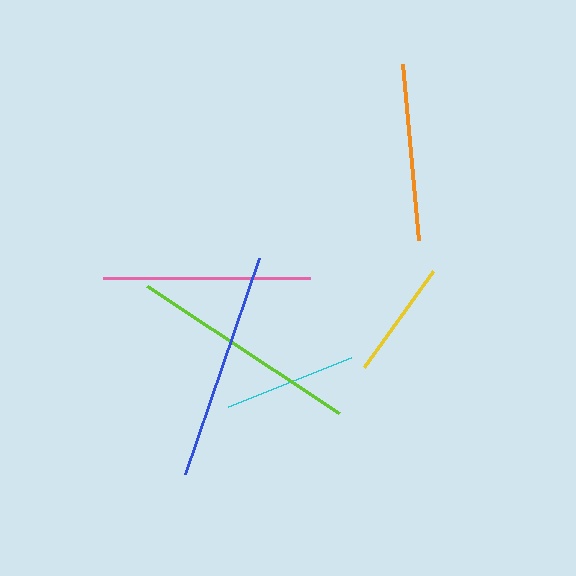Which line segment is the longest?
The lime line is the longest at approximately 230 pixels.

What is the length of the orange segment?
The orange segment is approximately 177 pixels long.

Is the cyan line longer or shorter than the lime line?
The lime line is longer than the cyan line.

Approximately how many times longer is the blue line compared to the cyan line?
The blue line is approximately 1.7 times the length of the cyan line.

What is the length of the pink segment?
The pink segment is approximately 207 pixels long.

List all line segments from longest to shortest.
From longest to shortest: lime, blue, pink, orange, cyan, yellow.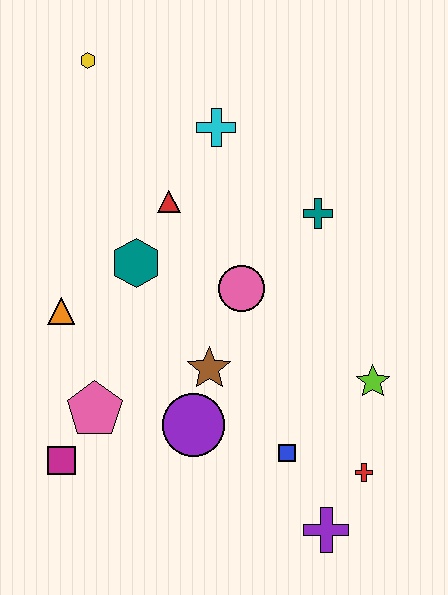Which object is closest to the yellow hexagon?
The cyan cross is closest to the yellow hexagon.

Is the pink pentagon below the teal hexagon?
Yes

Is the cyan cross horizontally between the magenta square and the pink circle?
Yes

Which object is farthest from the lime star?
The yellow hexagon is farthest from the lime star.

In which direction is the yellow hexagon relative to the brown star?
The yellow hexagon is above the brown star.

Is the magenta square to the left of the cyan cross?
Yes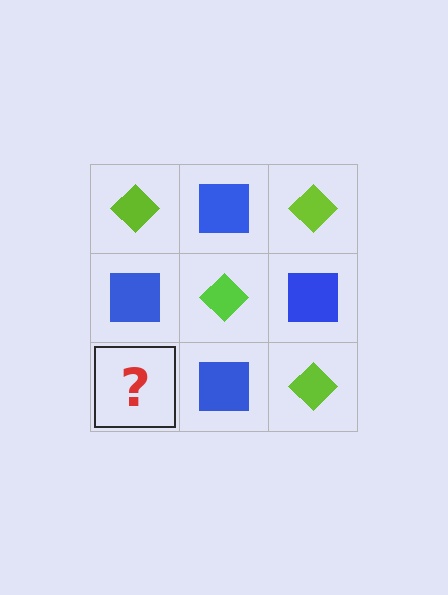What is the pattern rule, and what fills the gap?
The rule is that it alternates lime diamond and blue square in a checkerboard pattern. The gap should be filled with a lime diamond.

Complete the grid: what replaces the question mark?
The question mark should be replaced with a lime diamond.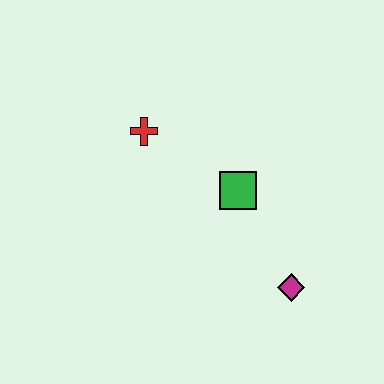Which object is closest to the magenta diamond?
The green square is closest to the magenta diamond.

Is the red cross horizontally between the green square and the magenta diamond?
No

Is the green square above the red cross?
No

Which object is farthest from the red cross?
The magenta diamond is farthest from the red cross.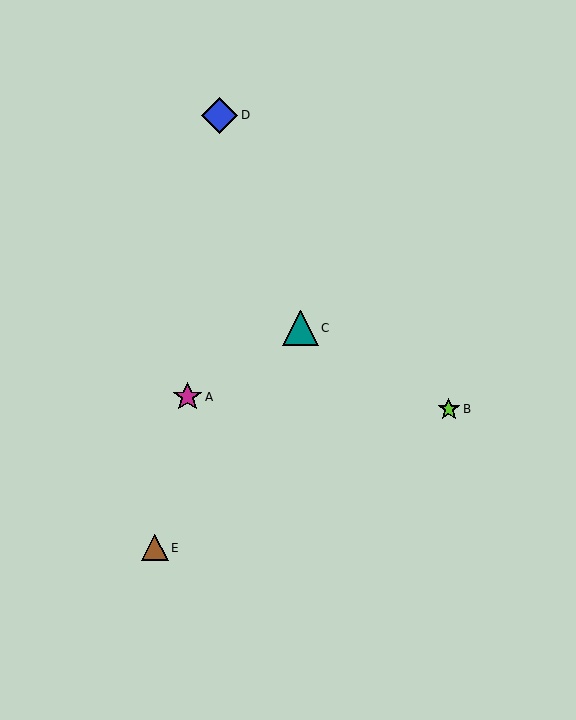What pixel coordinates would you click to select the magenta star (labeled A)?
Click at (188, 397) to select the magenta star A.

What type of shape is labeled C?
Shape C is a teal triangle.